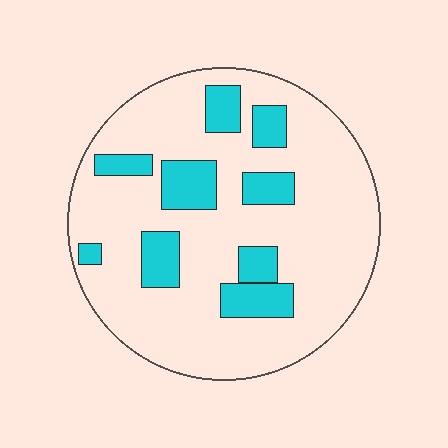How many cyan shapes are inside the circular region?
9.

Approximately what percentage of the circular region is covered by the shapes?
Approximately 20%.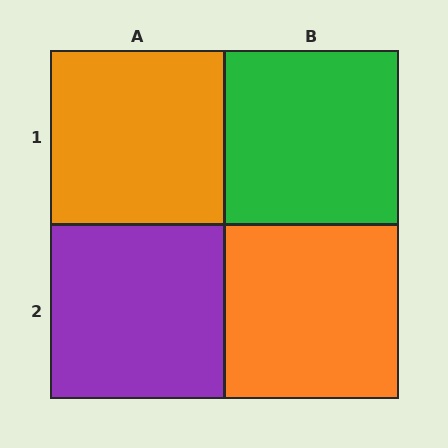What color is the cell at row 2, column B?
Orange.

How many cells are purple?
1 cell is purple.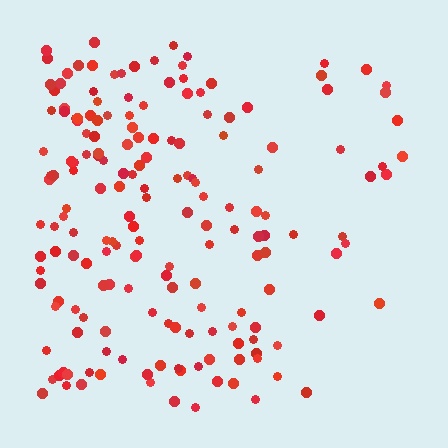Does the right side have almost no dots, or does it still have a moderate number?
Still a moderate number, just noticeably fewer than the left.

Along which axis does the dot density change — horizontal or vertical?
Horizontal.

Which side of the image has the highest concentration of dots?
The left.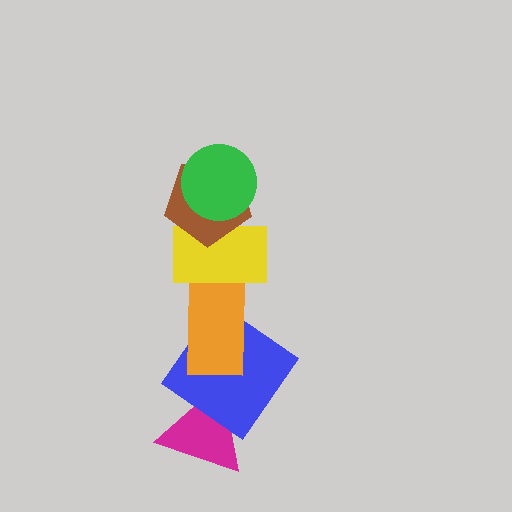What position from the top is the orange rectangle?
The orange rectangle is 4th from the top.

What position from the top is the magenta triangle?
The magenta triangle is 6th from the top.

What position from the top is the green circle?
The green circle is 1st from the top.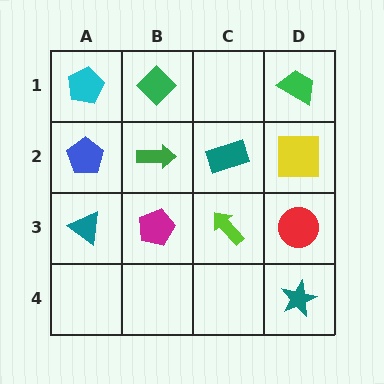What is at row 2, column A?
A blue pentagon.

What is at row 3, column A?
A teal triangle.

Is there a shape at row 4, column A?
No, that cell is empty.